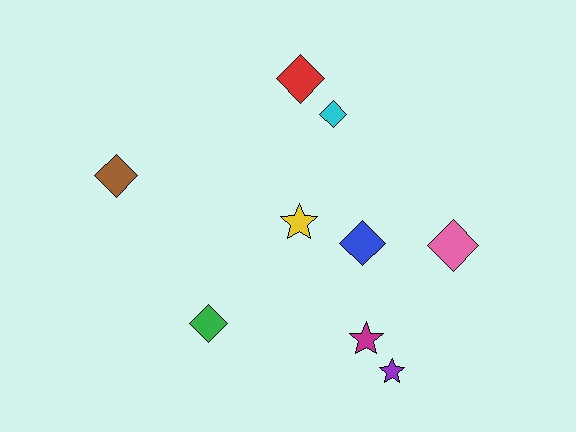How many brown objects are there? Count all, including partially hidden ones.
There is 1 brown object.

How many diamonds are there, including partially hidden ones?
There are 6 diamonds.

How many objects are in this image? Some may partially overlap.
There are 9 objects.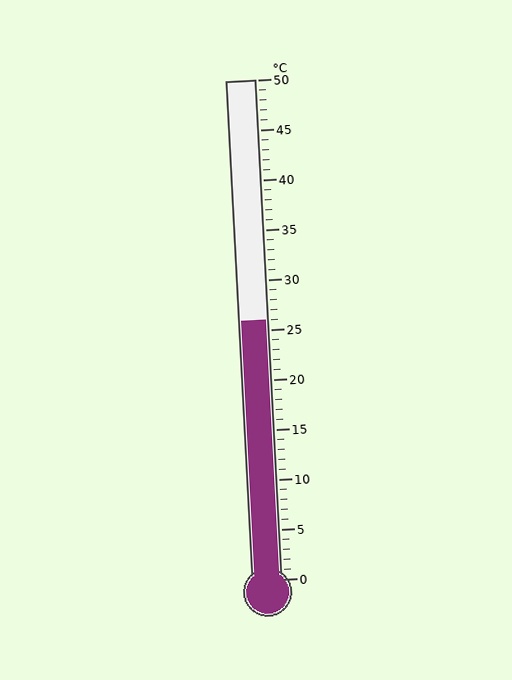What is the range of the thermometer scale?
The thermometer scale ranges from 0°C to 50°C.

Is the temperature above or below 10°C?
The temperature is above 10°C.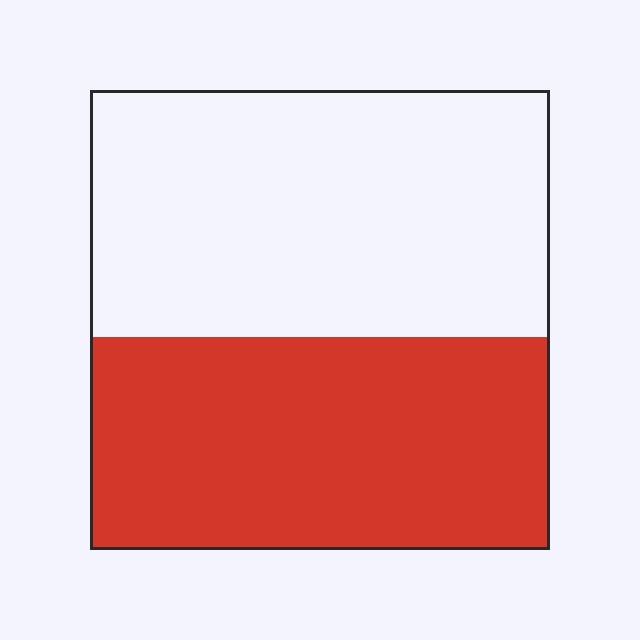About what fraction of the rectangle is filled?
About one half (1/2).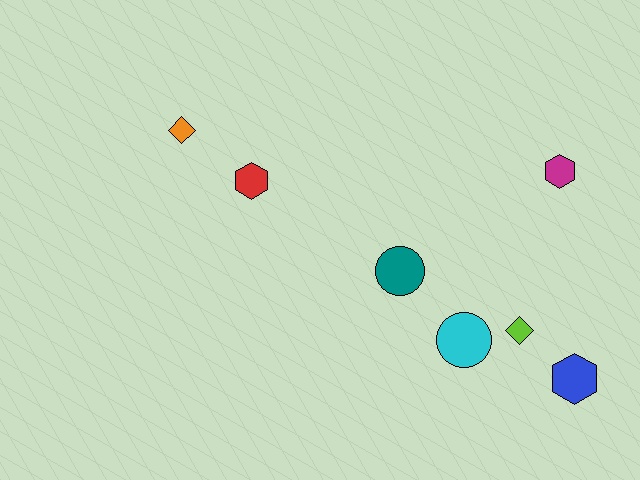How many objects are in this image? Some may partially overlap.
There are 7 objects.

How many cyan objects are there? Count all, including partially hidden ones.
There is 1 cyan object.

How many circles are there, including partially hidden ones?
There are 2 circles.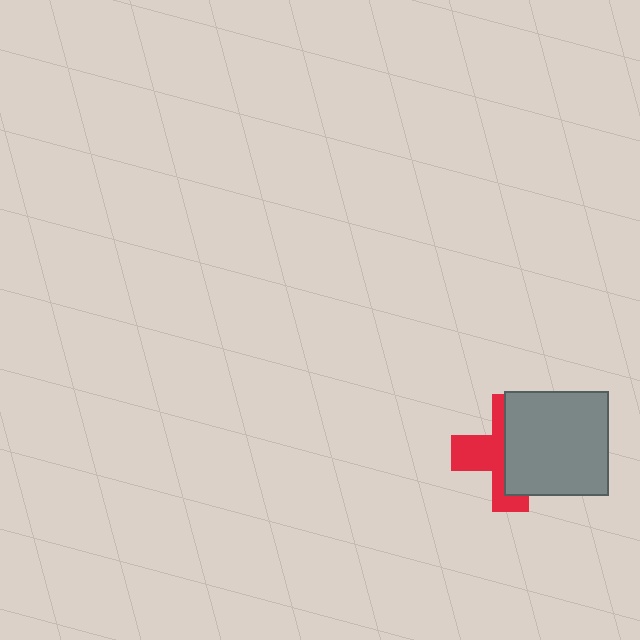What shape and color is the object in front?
The object in front is a gray square.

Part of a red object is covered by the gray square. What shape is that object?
It is a cross.